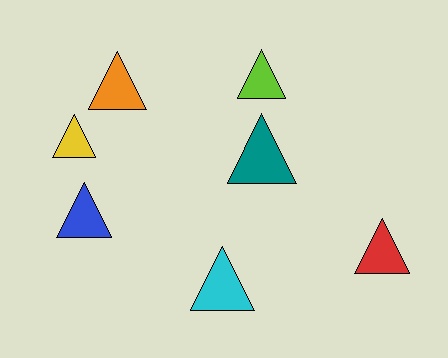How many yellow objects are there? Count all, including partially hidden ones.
There is 1 yellow object.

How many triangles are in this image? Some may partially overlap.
There are 7 triangles.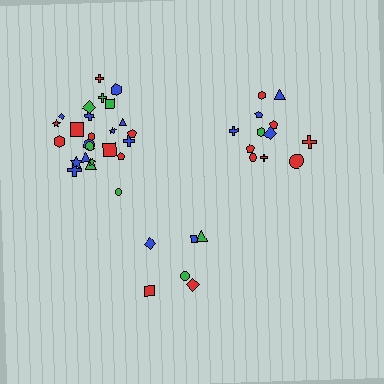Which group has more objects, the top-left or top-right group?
The top-left group.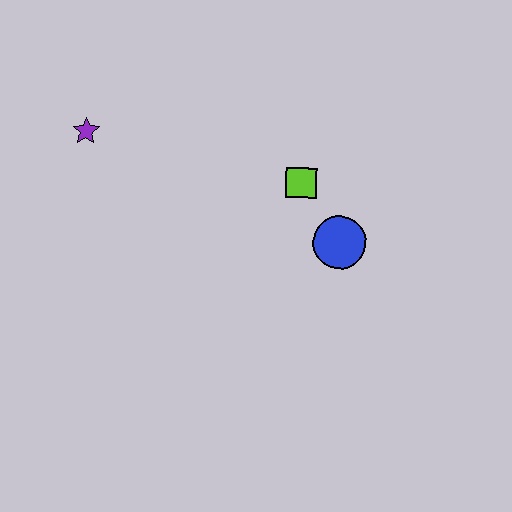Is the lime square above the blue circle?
Yes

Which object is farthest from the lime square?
The purple star is farthest from the lime square.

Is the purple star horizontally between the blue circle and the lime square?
No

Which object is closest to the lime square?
The blue circle is closest to the lime square.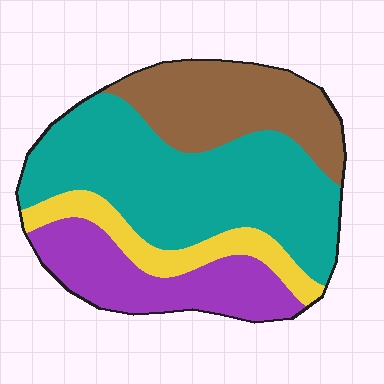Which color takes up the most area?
Teal, at roughly 45%.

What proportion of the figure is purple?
Purple takes up about one fifth (1/5) of the figure.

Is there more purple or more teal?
Teal.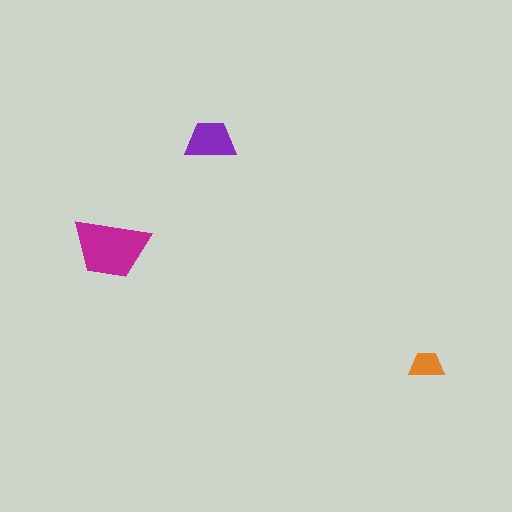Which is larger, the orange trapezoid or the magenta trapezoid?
The magenta one.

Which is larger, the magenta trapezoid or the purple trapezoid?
The magenta one.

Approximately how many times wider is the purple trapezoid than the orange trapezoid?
About 1.5 times wider.